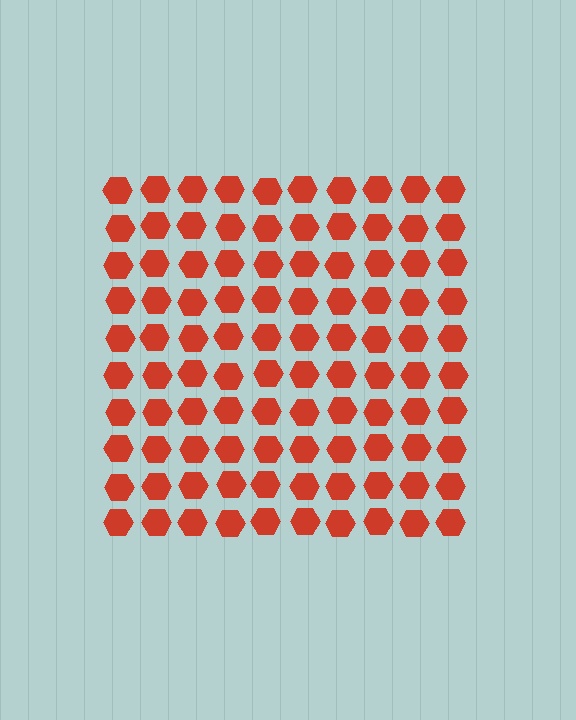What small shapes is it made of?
It is made of small hexagons.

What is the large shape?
The large shape is a square.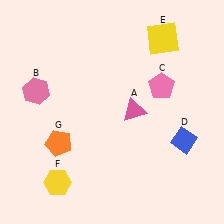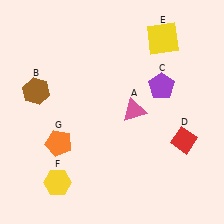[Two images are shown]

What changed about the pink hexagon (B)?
In Image 1, B is pink. In Image 2, it changed to brown.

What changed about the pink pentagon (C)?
In Image 1, C is pink. In Image 2, it changed to purple.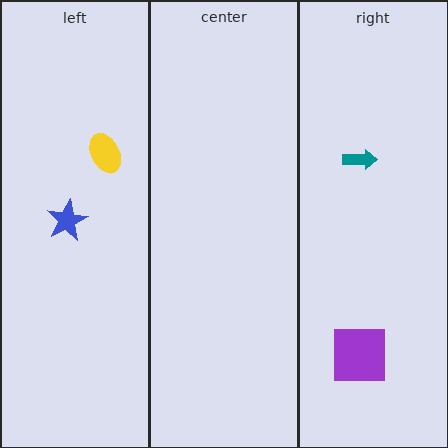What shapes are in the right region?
The teal arrow, the purple square.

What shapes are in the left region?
The blue star, the yellow ellipse.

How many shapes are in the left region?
2.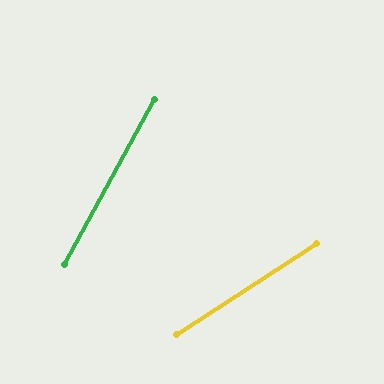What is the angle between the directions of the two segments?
Approximately 28 degrees.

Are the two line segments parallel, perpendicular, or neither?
Neither parallel nor perpendicular — they differ by about 28°.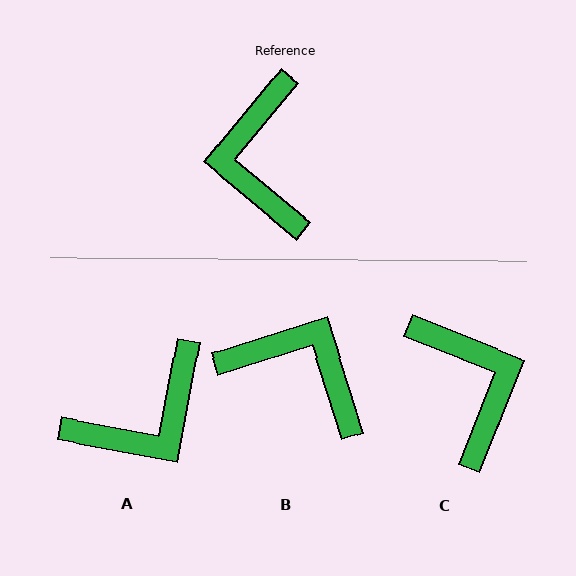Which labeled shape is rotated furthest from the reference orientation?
C, about 162 degrees away.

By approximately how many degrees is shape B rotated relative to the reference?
Approximately 123 degrees clockwise.